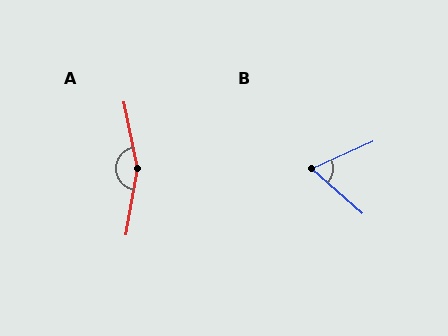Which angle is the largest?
A, at approximately 159 degrees.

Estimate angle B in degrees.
Approximately 66 degrees.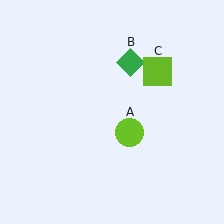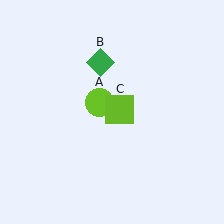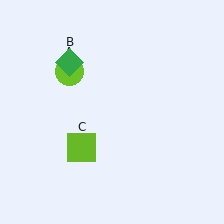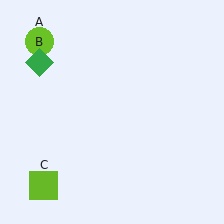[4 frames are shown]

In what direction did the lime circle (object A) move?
The lime circle (object A) moved up and to the left.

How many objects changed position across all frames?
3 objects changed position: lime circle (object A), green diamond (object B), lime square (object C).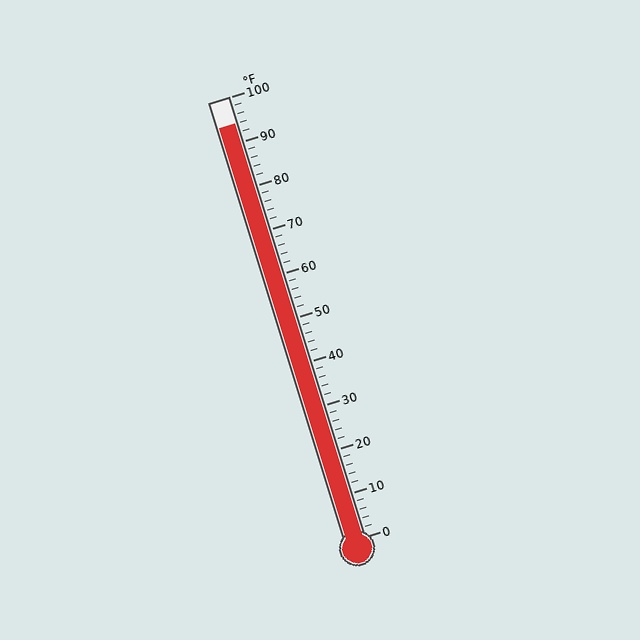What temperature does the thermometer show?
The thermometer shows approximately 94°F.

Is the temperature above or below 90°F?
The temperature is above 90°F.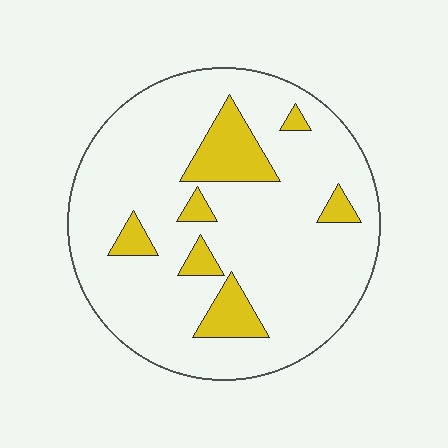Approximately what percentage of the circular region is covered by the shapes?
Approximately 15%.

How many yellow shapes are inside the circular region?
7.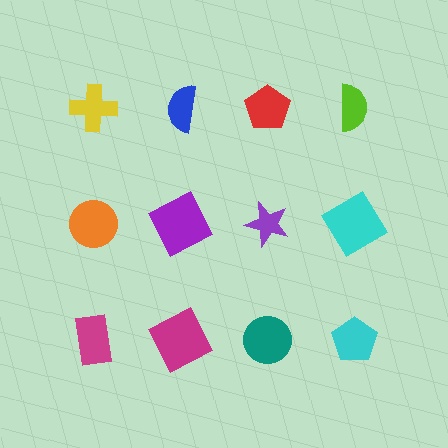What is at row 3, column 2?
A magenta square.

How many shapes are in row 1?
4 shapes.